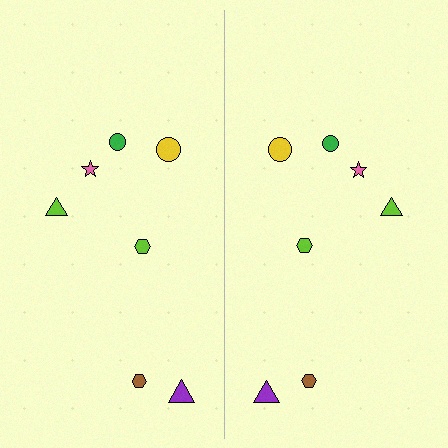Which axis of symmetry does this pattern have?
The pattern has a vertical axis of symmetry running through the center of the image.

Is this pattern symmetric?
Yes, this pattern has bilateral (reflection) symmetry.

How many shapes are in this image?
There are 14 shapes in this image.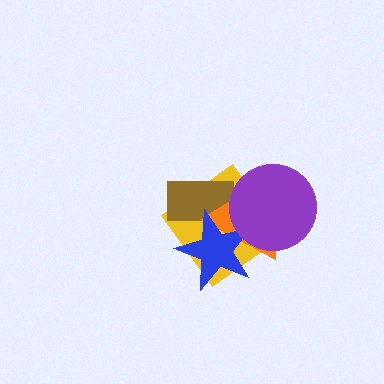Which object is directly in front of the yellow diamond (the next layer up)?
The brown rectangle is directly in front of the yellow diamond.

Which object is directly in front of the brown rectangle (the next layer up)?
The orange triangle is directly in front of the brown rectangle.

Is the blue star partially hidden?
Yes, it is partially covered by another shape.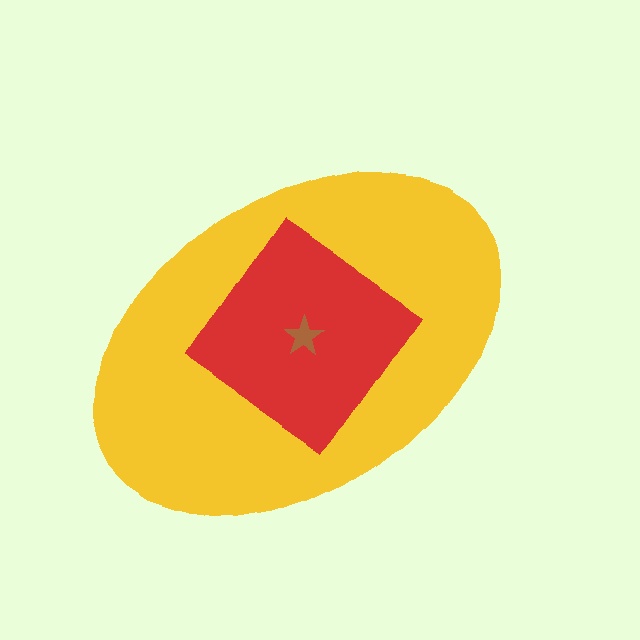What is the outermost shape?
The yellow ellipse.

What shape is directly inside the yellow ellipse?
The red diamond.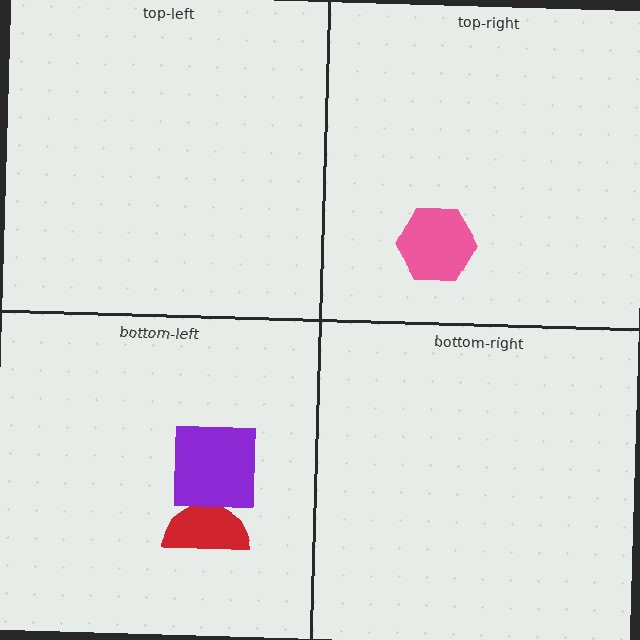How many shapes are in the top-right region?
1.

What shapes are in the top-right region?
The pink hexagon.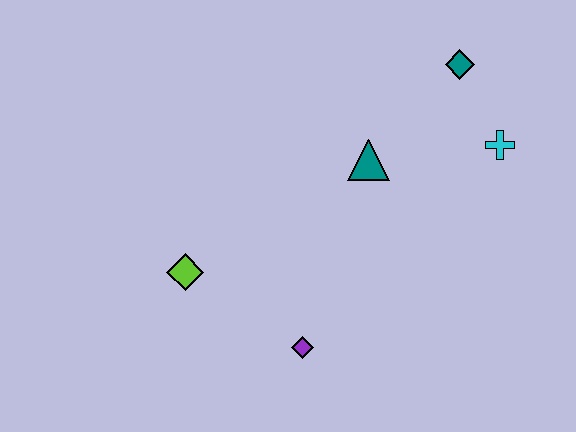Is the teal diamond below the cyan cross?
No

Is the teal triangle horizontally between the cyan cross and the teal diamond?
No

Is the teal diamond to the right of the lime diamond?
Yes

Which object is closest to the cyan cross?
The teal diamond is closest to the cyan cross.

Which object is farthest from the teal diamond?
The lime diamond is farthest from the teal diamond.